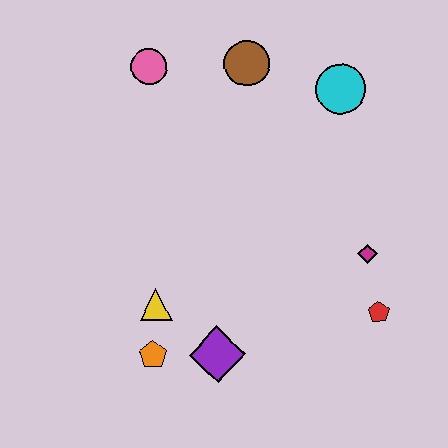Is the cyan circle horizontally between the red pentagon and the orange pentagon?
Yes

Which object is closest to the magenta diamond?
The red pentagon is closest to the magenta diamond.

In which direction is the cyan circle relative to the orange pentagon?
The cyan circle is above the orange pentagon.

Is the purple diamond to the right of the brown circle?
No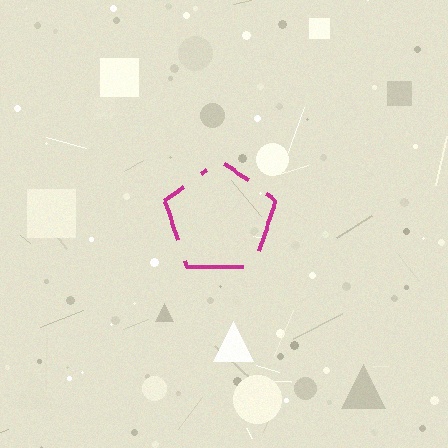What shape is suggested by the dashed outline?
The dashed outline suggests a pentagon.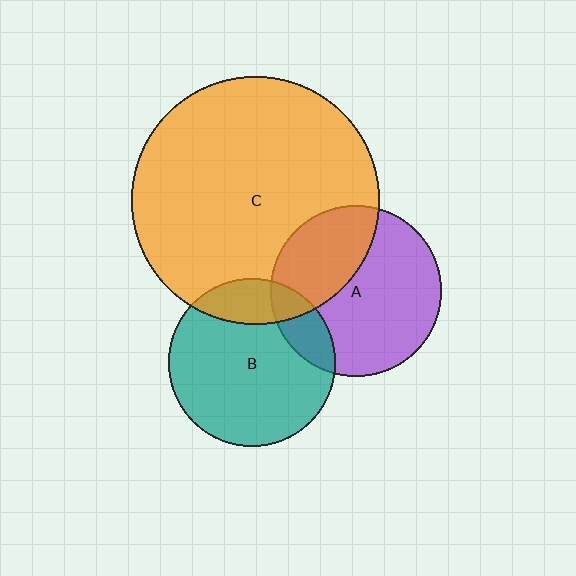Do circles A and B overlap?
Yes.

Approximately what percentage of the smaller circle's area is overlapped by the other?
Approximately 15%.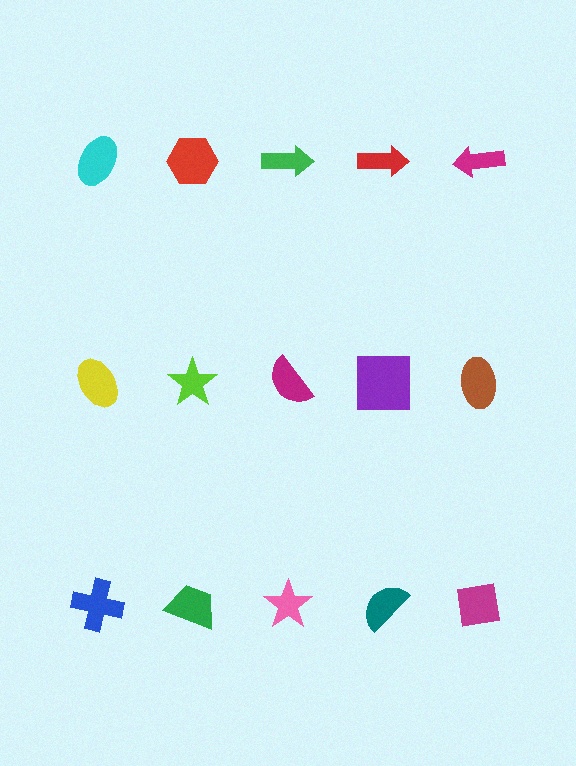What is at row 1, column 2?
A red hexagon.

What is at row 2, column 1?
A yellow ellipse.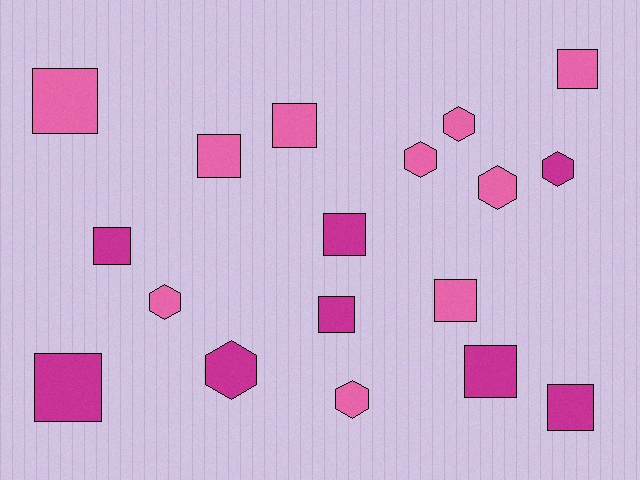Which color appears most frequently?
Pink, with 10 objects.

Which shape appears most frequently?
Square, with 11 objects.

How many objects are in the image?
There are 18 objects.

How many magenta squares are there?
There are 6 magenta squares.